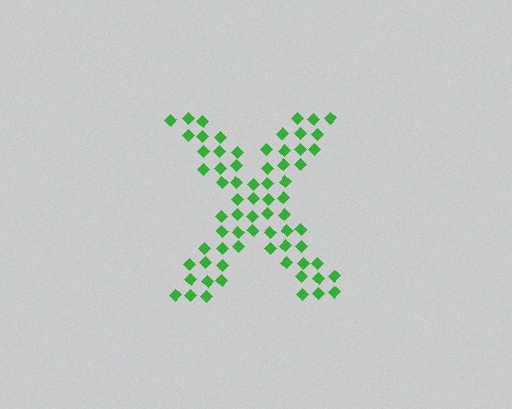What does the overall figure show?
The overall figure shows the letter X.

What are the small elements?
The small elements are diamonds.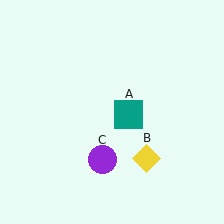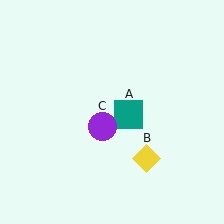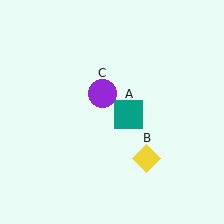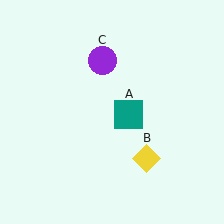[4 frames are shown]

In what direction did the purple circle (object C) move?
The purple circle (object C) moved up.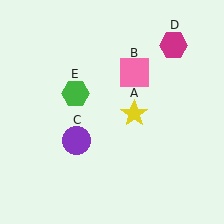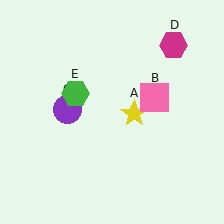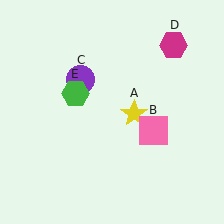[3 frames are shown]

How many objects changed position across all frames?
2 objects changed position: pink square (object B), purple circle (object C).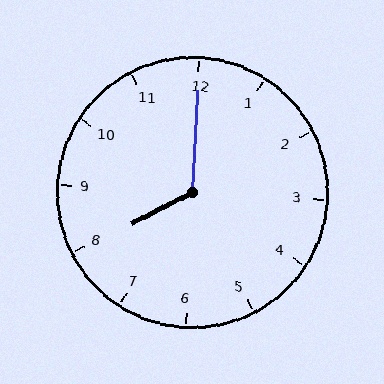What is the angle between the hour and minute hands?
Approximately 120 degrees.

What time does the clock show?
8:00.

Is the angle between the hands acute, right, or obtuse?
It is obtuse.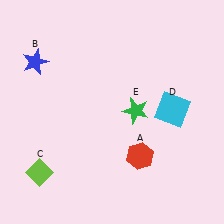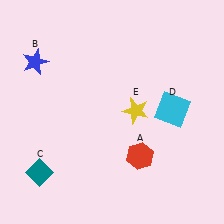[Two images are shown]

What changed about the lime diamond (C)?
In Image 1, C is lime. In Image 2, it changed to teal.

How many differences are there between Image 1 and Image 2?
There are 2 differences between the two images.